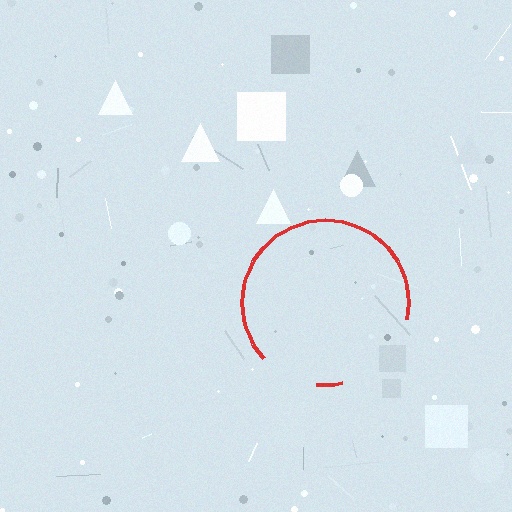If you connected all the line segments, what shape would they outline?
They would outline a circle.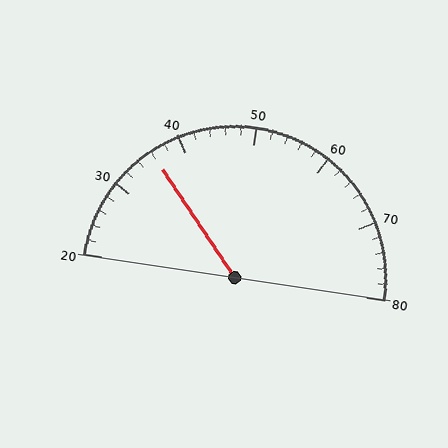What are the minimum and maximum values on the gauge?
The gauge ranges from 20 to 80.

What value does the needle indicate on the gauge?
The needle indicates approximately 36.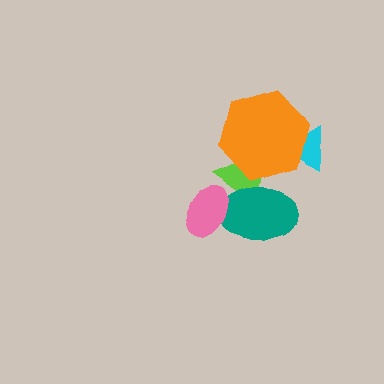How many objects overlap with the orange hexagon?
2 objects overlap with the orange hexagon.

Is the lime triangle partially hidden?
Yes, it is partially covered by another shape.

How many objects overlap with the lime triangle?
3 objects overlap with the lime triangle.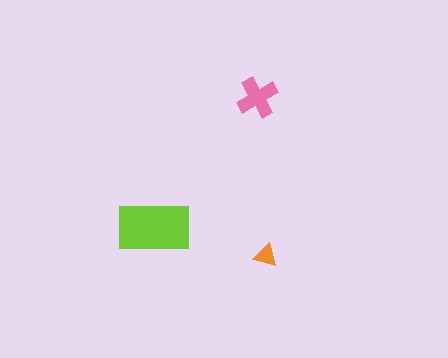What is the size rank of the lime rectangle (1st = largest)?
1st.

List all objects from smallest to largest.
The orange triangle, the pink cross, the lime rectangle.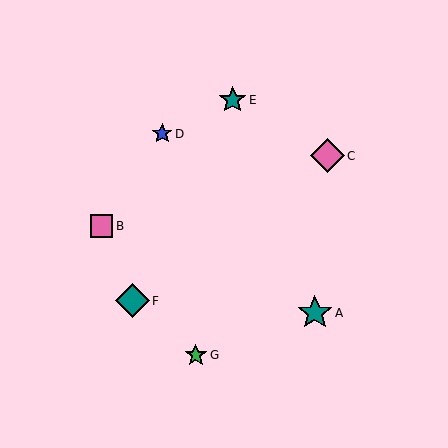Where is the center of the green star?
The center of the green star is at (196, 355).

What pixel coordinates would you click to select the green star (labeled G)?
Click at (196, 355) to select the green star G.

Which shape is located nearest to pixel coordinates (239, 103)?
The teal star (labeled E) at (233, 100) is nearest to that location.